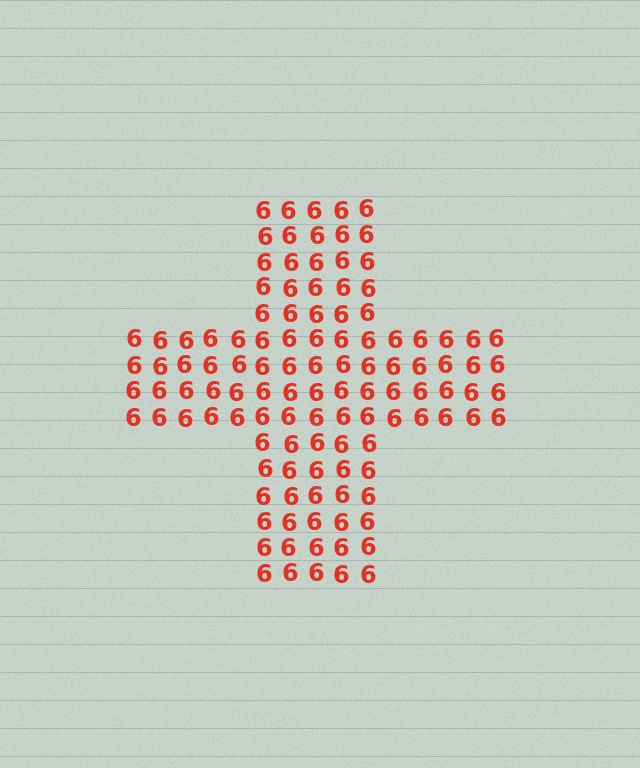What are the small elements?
The small elements are digit 6's.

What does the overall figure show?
The overall figure shows a cross.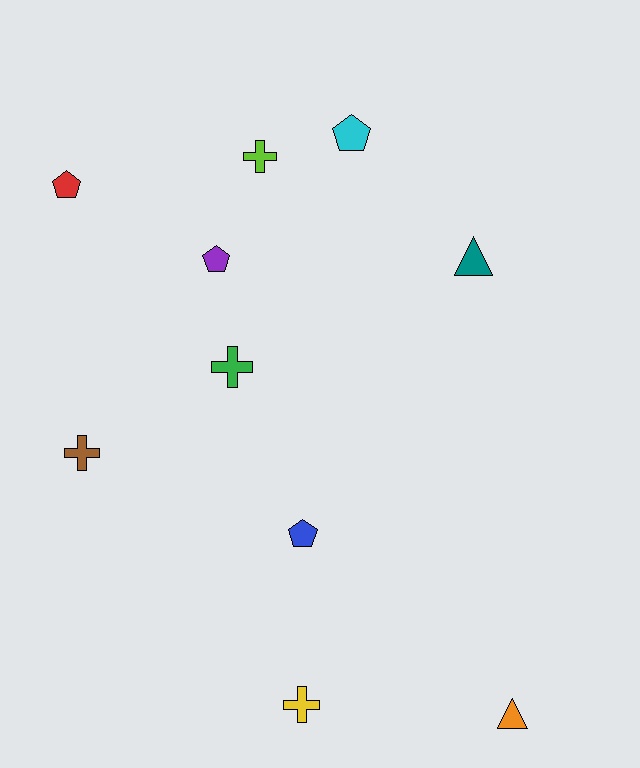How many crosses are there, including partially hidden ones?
There are 4 crosses.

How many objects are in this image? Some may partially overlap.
There are 10 objects.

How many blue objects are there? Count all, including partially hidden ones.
There is 1 blue object.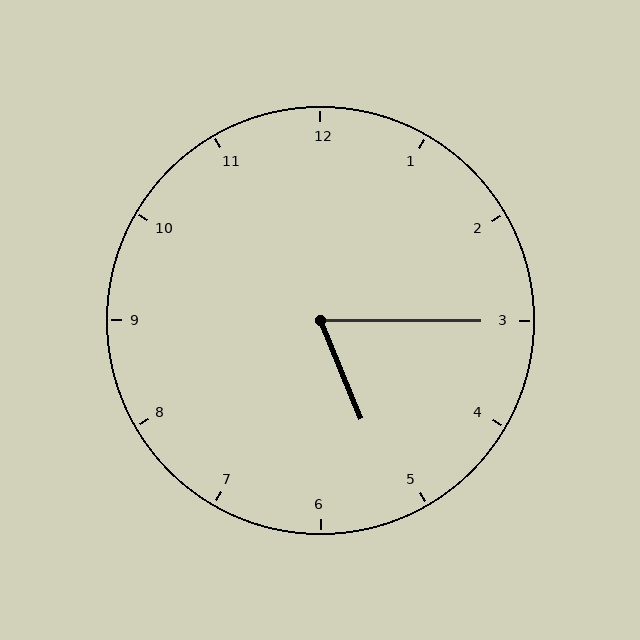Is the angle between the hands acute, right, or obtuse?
It is acute.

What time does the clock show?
5:15.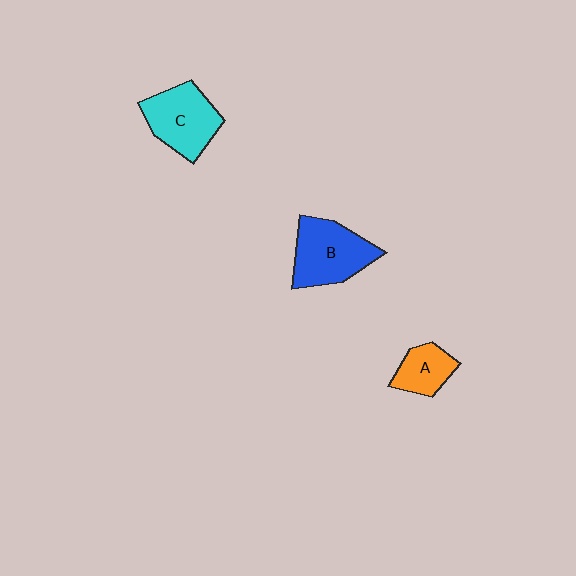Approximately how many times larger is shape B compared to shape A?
Approximately 1.9 times.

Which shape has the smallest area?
Shape A (orange).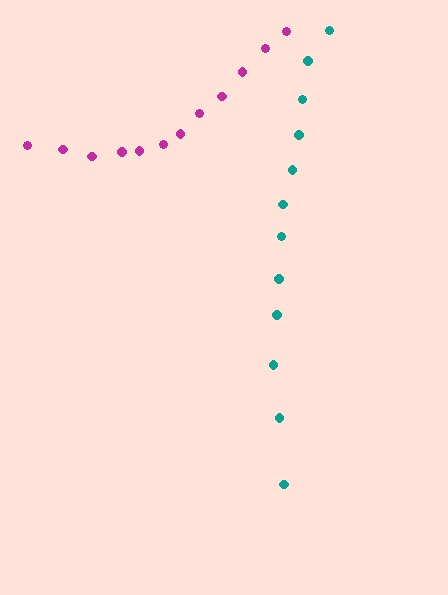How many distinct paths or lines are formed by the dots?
There are 2 distinct paths.